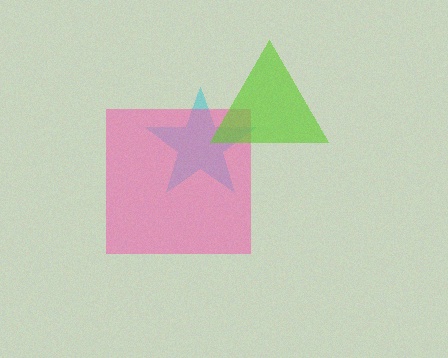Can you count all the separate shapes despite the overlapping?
Yes, there are 3 separate shapes.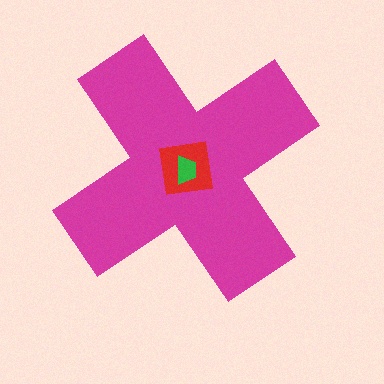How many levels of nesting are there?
3.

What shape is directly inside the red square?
The green trapezoid.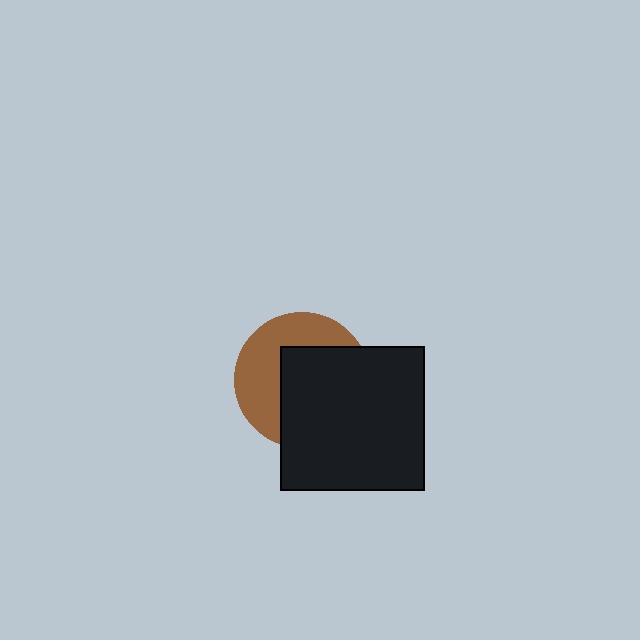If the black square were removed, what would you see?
You would see the complete brown circle.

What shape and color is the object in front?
The object in front is a black square.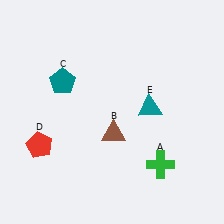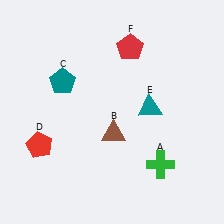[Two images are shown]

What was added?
A red pentagon (F) was added in Image 2.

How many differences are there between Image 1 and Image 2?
There is 1 difference between the two images.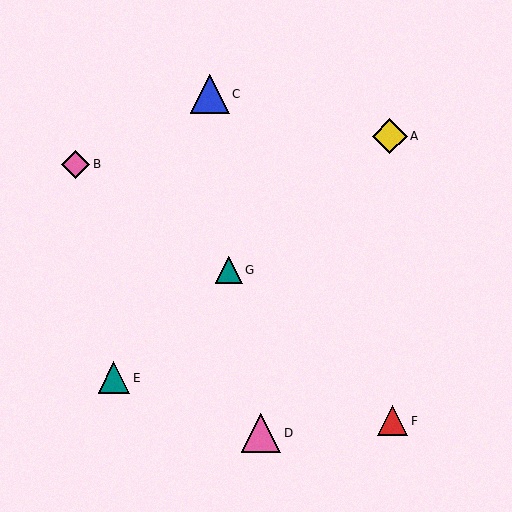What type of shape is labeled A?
Shape A is a yellow diamond.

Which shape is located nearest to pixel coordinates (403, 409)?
The red triangle (labeled F) at (393, 421) is nearest to that location.